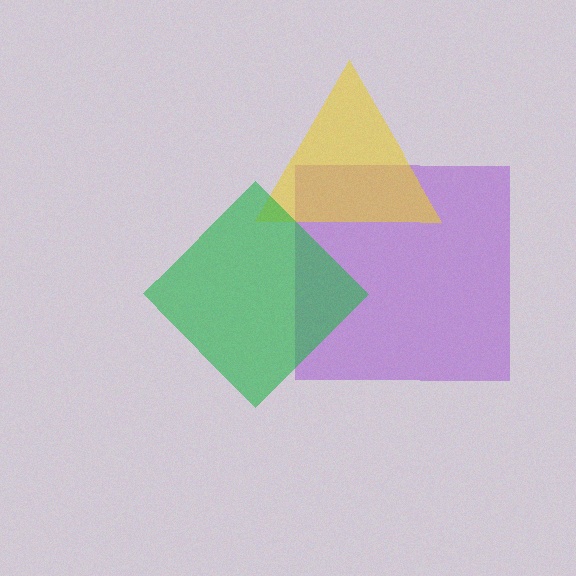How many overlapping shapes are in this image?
There are 3 overlapping shapes in the image.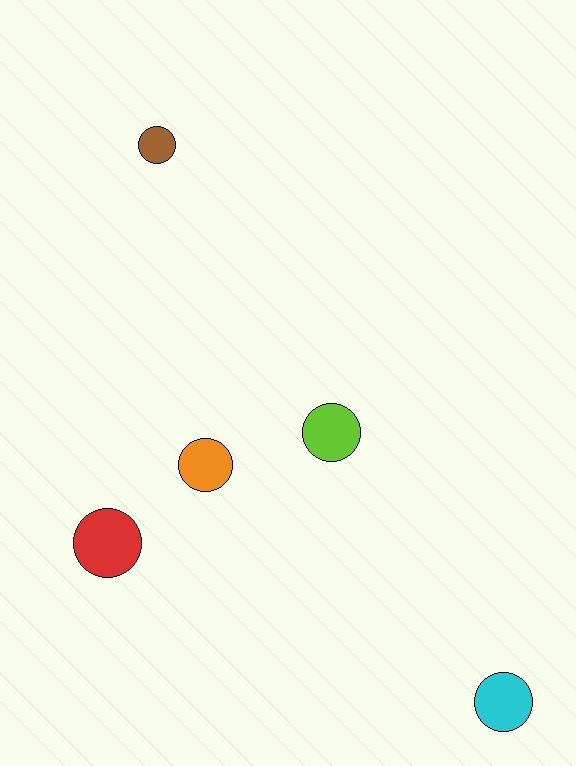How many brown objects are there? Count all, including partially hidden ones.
There is 1 brown object.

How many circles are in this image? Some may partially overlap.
There are 5 circles.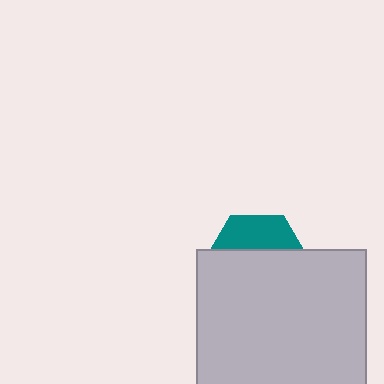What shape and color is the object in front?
The object in front is a light gray rectangle.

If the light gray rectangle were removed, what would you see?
You would see the complete teal hexagon.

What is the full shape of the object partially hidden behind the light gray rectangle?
The partially hidden object is a teal hexagon.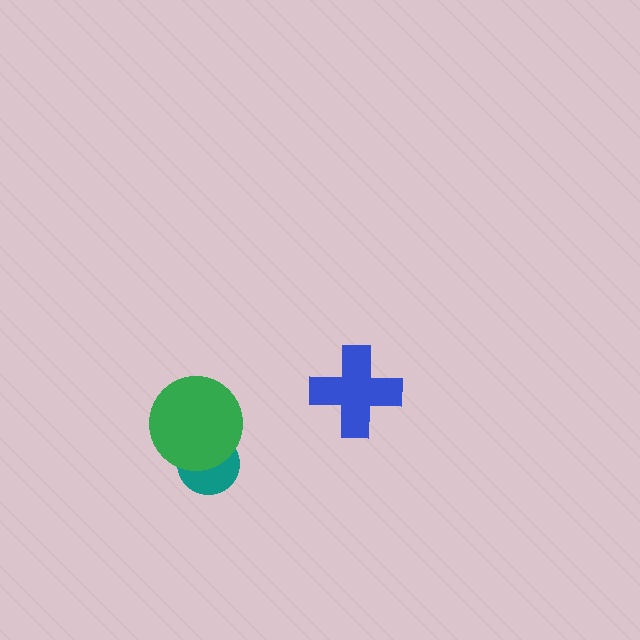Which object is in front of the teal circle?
The green circle is in front of the teal circle.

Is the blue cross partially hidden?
No, no other shape covers it.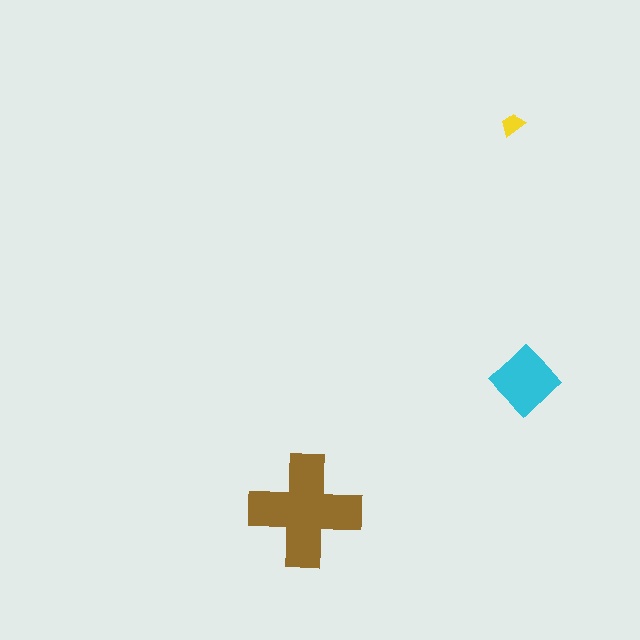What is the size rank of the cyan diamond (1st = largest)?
2nd.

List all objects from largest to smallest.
The brown cross, the cyan diamond, the yellow trapezoid.